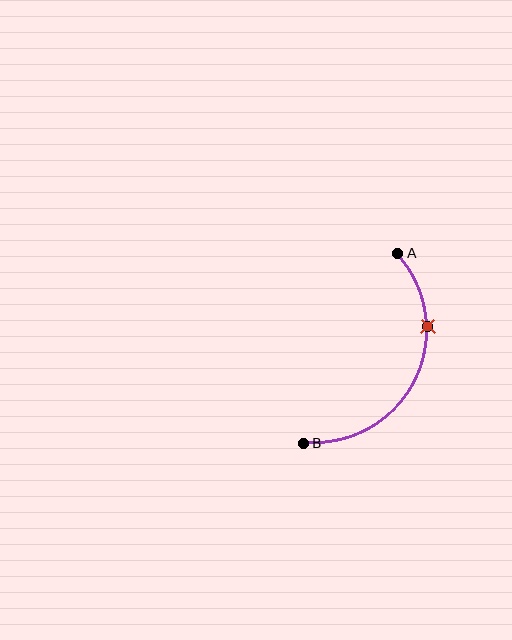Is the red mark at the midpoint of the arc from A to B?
No. The red mark lies on the arc but is closer to endpoint A. The arc midpoint would be at the point on the curve equidistant along the arc from both A and B.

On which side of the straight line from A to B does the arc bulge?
The arc bulges to the right of the straight line connecting A and B.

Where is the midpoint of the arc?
The arc midpoint is the point on the curve farthest from the straight line joining A and B. It sits to the right of that line.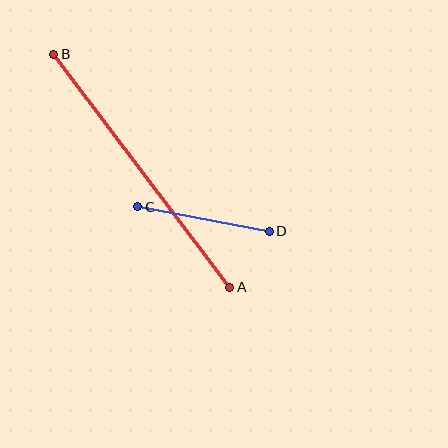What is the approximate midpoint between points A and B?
The midpoint is at approximately (142, 171) pixels.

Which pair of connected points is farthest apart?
Points A and B are farthest apart.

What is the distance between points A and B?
The distance is approximately 292 pixels.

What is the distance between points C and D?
The distance is approximately 134 pixels.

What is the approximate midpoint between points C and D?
The midpoint is at approximately (203, 219) pixels.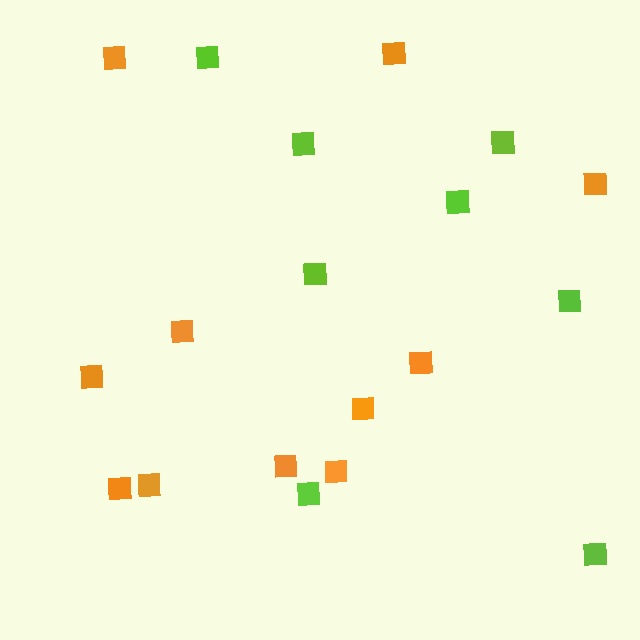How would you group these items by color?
There are 2 groups: one group of orange squares (11) and one group of lime squares (8).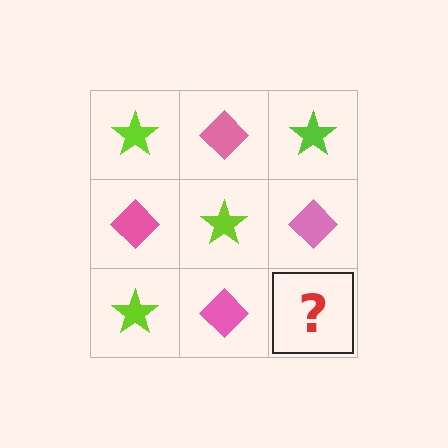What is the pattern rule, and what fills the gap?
The rule is that it alternates lime star and pink diamond in a checkerboard pattern. The gap should be filled with a lime star.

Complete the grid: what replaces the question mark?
The question mark should be replaced with a lime star.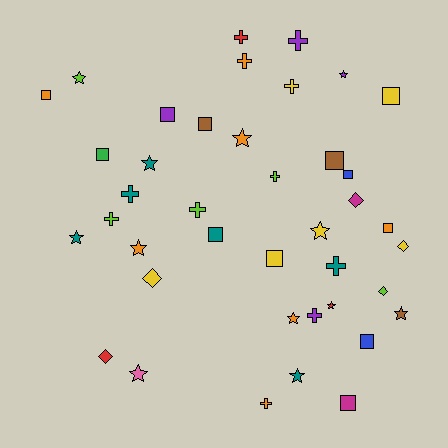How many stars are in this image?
There are 12 stars.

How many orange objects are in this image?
There are 7 orange objects.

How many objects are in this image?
There are 40 objects.